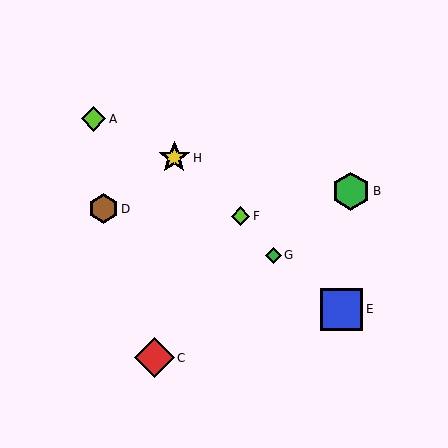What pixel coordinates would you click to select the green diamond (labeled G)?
Click at (273, 255) to select the green diamond G.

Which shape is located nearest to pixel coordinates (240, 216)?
The lime diamond (labeled F) at (240, 216) is nearest to that location.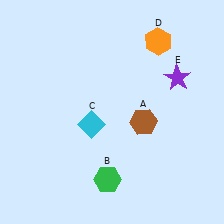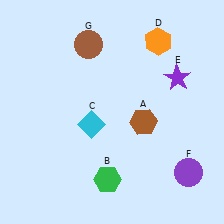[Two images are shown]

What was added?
A purple circle (F), a brown circle (G) were added in Image 2.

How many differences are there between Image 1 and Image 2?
There are 2 differences between the two images.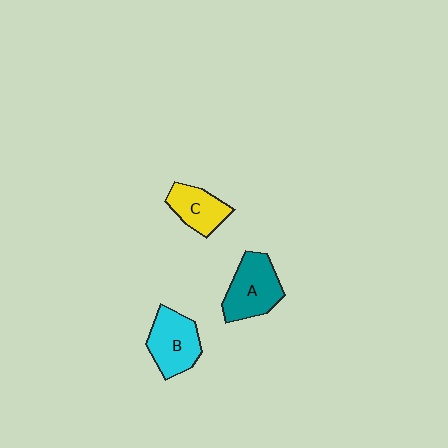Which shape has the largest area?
Shape A (teal).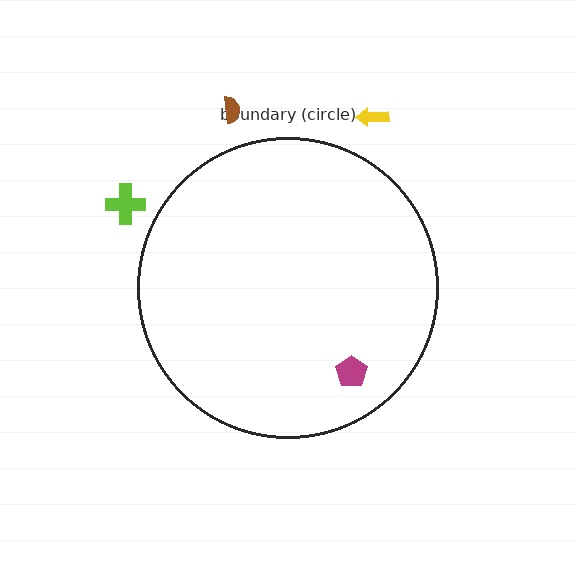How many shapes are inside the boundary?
1 inside, 3 outside.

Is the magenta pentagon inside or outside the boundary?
Inside.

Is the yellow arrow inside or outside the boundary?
Outside.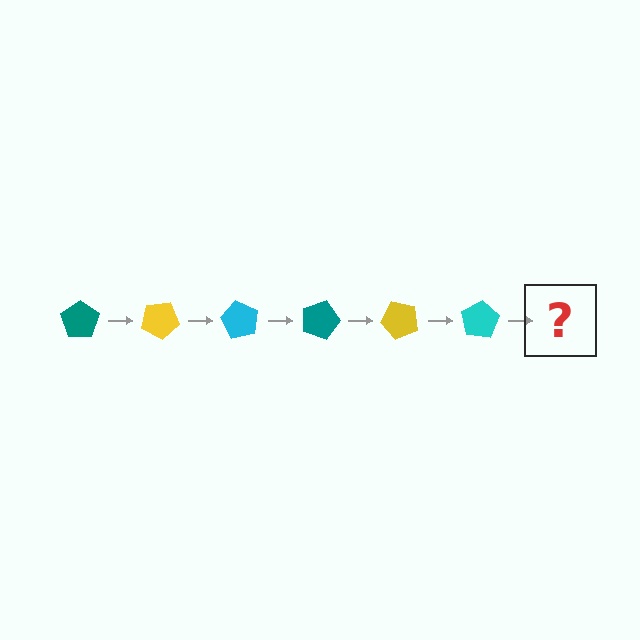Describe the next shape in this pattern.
It should be a teal pentagon, rotated 180 degrees from the start.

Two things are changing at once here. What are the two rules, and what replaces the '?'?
The two rules are that it rotates 30 degrees each step and the color cycles through teal, yellow, and cyan. The '?' should be a teal pentagon, rotated 180 degrees from the start.